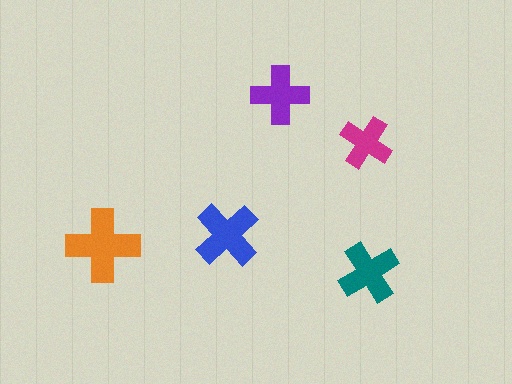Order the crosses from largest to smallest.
the orange one, the blue one, the teal one, the purple one, the magenta one.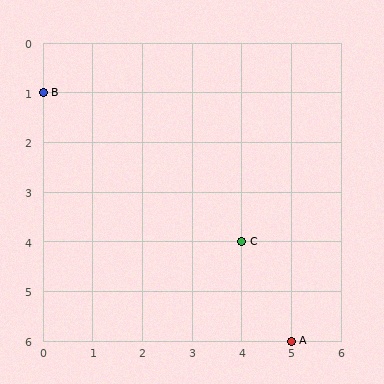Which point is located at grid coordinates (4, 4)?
Point C is at (4, 4).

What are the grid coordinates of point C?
Point C is at grid coordinates (4, 4).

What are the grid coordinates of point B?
Point B is at grid coordinates (0, 1).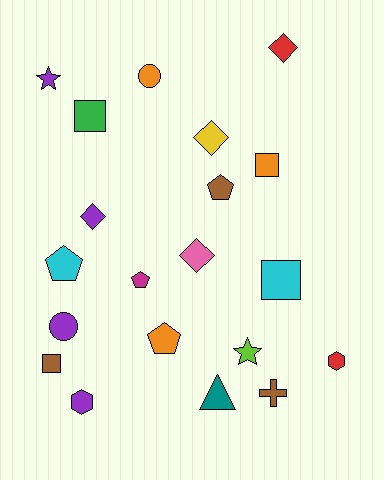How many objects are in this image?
There are 20 objects.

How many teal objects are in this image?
There is 1 teal object.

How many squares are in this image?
There are 4 squares.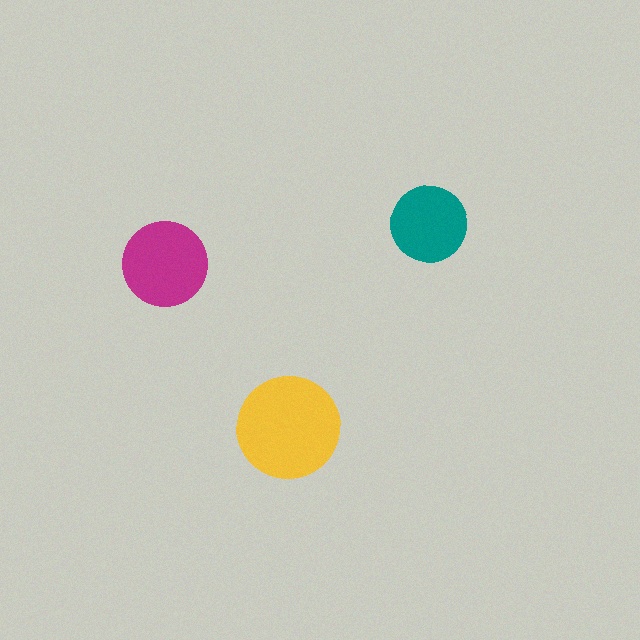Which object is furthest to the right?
The teal circle is rightmost.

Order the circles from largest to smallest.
the yellow one, the magenta one, the teal one.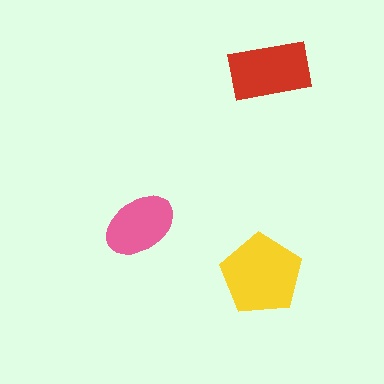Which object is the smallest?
The pink ellipse.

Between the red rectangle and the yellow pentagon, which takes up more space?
The yellow pentagon.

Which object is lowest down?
The yellow pentagon is bottommost.